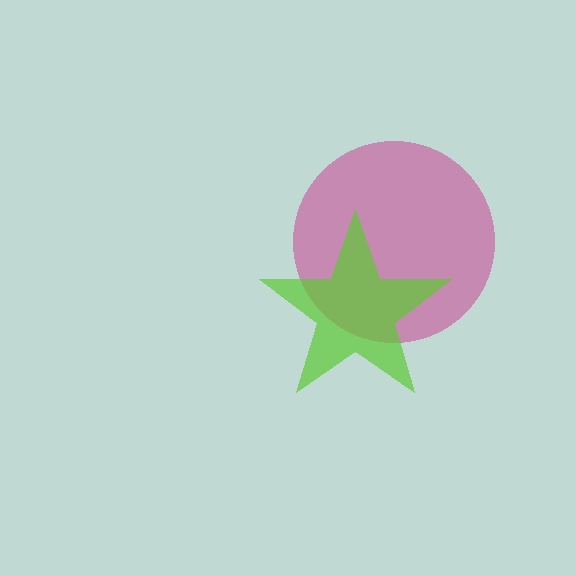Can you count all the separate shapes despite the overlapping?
Yes, there are 2 separate shapes.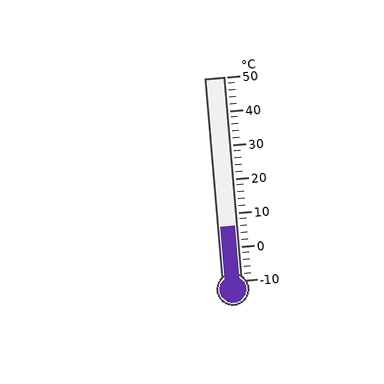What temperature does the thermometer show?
The thermometer shows approximately 6°C.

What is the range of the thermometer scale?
The thermometer scale ranges from -10°C to 50°C.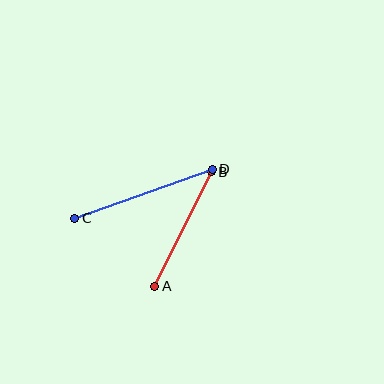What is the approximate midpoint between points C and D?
The midpoint is at approximately (143, 194) pixels.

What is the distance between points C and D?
The distance is approximately 146 pixels.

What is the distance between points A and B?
The distance is approximately 128 pixels.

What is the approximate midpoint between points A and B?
The midpoint is at approximately (183, 229) pixels.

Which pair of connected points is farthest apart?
Points C and D are farthest apart.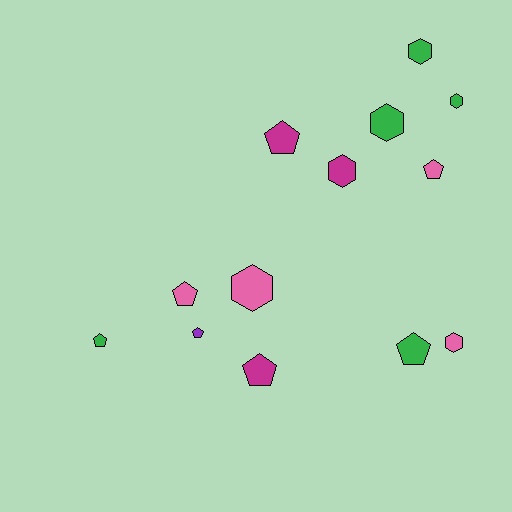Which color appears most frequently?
Green, with 5 objects.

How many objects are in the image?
There are 13 objects.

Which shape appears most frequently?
Pentagon, with 7 objects.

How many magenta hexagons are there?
There is 1 magenta hexagon.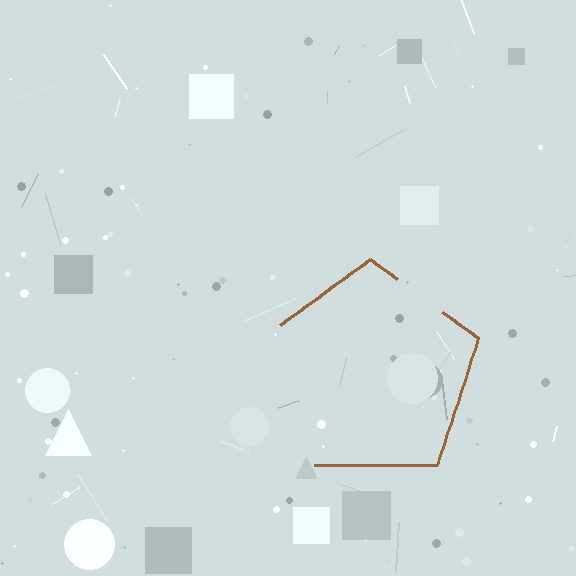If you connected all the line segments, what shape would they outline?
They would outline a pentagon.